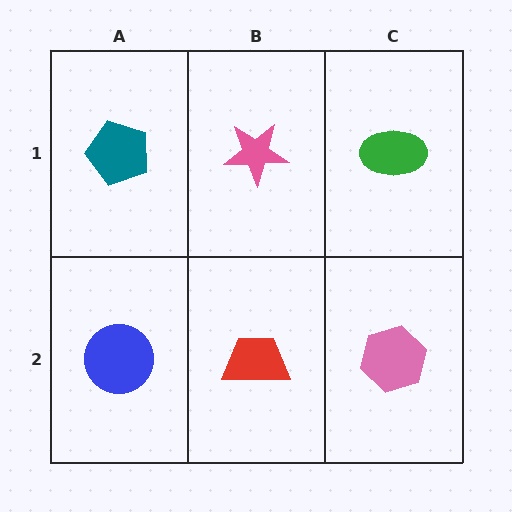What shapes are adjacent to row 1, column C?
A pink hexagon (row 2, column C), a pink star (row 1, column B).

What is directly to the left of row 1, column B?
A teal pentagon.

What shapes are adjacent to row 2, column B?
A pink star (row 1, column B), a blue circle (row 2, column A), a pink hexagon (row 2, column C).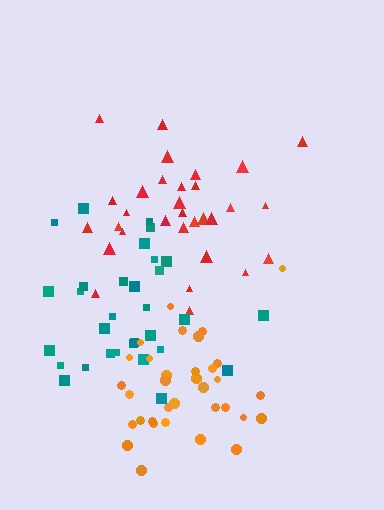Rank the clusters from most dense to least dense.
orange, teal, red.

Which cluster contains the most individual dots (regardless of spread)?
Orange (34).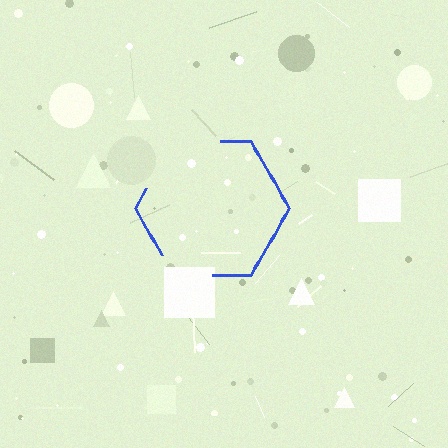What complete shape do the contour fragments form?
The contour fragments form a hexagon.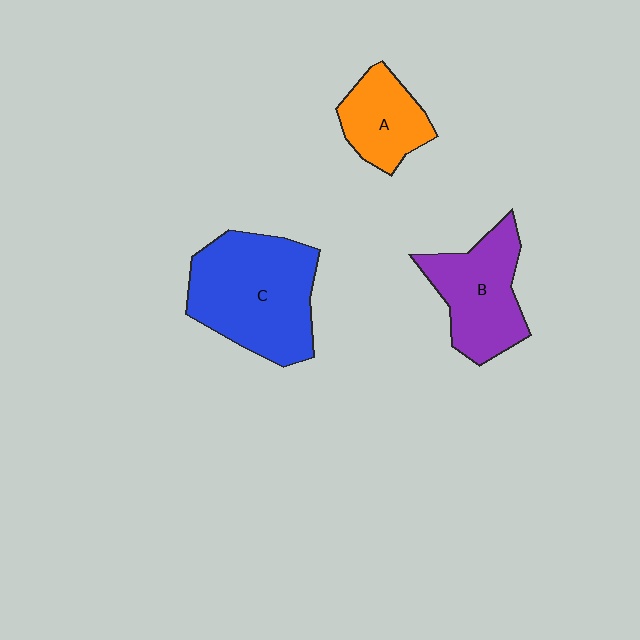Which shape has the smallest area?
Shape A (orange).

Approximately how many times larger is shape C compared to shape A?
Approximately 2.1 times.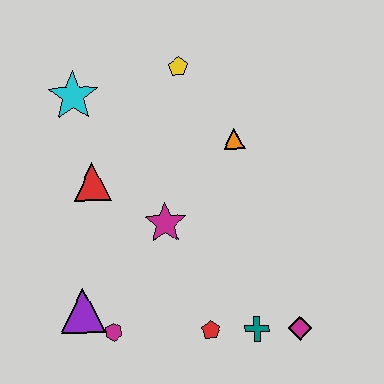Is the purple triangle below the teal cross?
No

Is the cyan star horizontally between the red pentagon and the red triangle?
No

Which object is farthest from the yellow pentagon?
The magenta diamond is farthest from the yellow pentagon.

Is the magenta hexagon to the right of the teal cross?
No